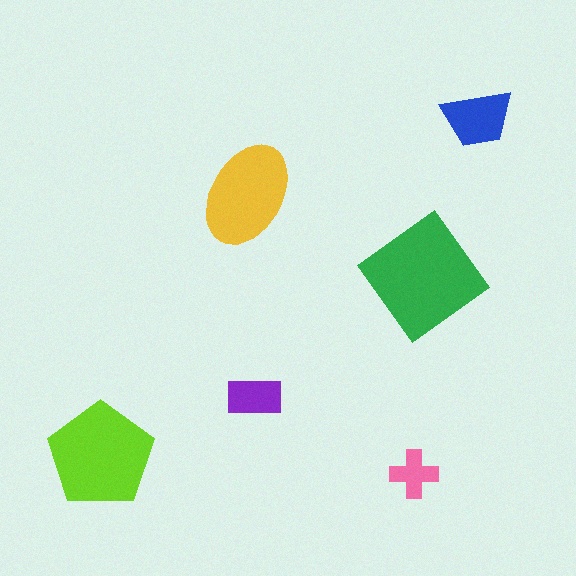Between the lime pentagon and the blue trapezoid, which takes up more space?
The lime pentagon.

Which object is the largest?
The green diamond.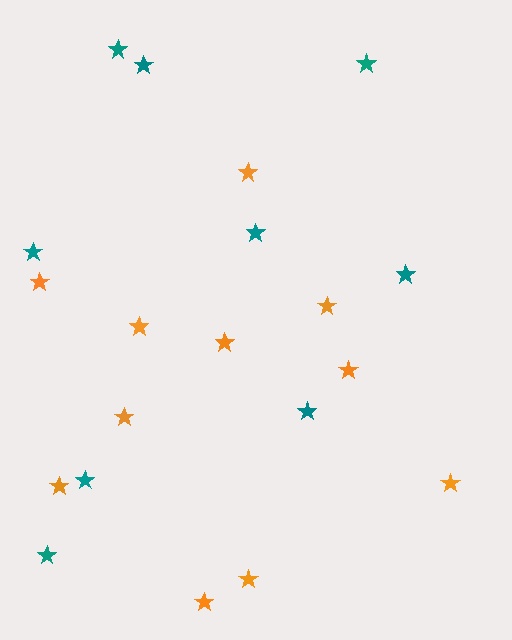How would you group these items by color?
There are 2 groups: one group of teal stars (9) and one group of orange stars (11).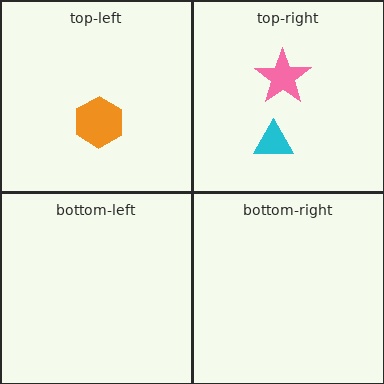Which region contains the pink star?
The top-right region.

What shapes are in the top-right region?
The pink star, the cyan triangle.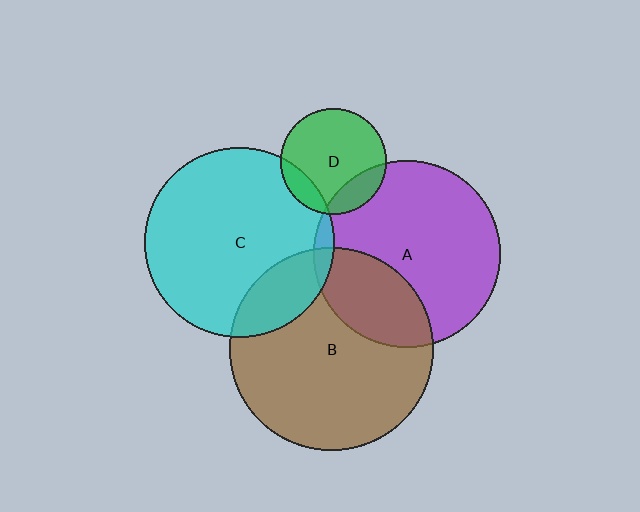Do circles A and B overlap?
Yes.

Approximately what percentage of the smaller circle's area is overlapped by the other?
Approximately 30%.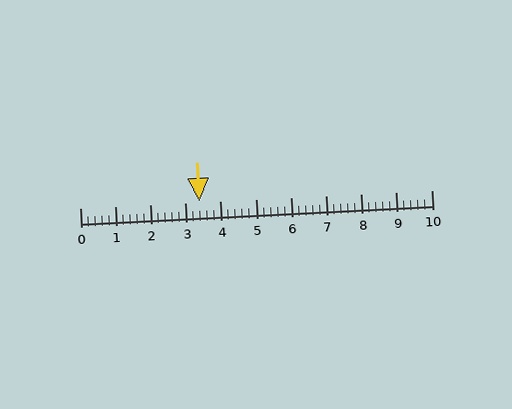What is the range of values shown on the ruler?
The ruler shows values from 0 to 10.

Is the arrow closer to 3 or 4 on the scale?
The arrow is closer to 3.